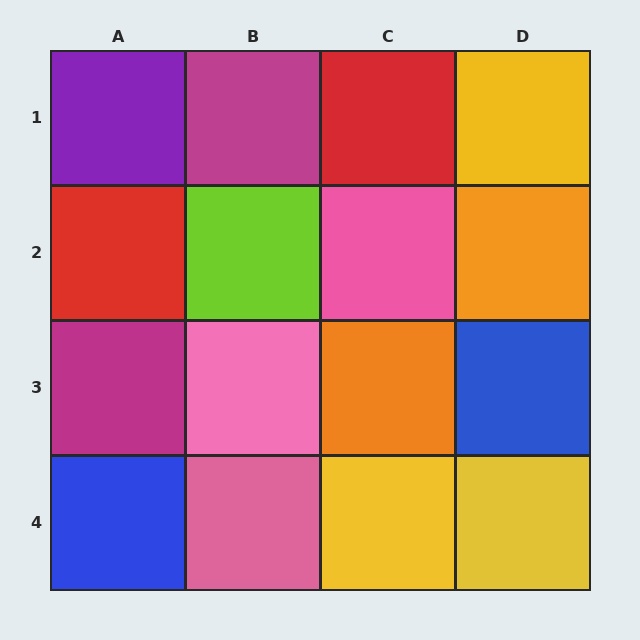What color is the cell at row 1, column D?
Yellow.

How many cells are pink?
3 cells are pink.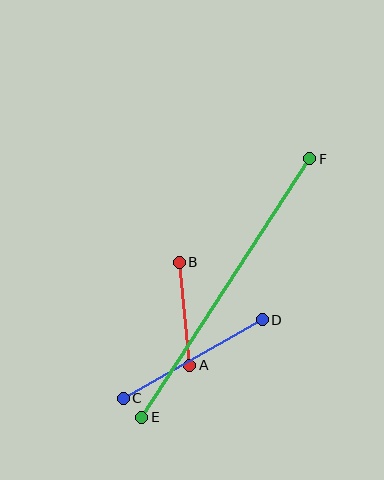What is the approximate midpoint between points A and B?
The midpoint is at approximately (184, 314) pixels.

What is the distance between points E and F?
The distance is approximately 308 pixels.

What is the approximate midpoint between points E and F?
The midpoint is at approximately (226, 288) pixels.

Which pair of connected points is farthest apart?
Points E and F are farthest apart.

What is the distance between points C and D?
The distance is approximately 160 pixels.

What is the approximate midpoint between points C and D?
The midpoint is at approximately (193, 359) pixels.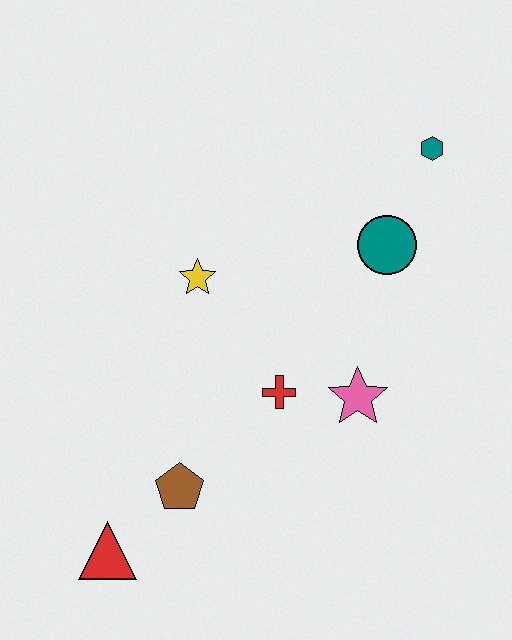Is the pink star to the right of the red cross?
Yes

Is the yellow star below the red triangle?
No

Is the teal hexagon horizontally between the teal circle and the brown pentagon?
No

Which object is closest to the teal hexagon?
The teal circle is closest to the teal hexagon.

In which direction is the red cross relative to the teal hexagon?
The red cross is below the teal hexagon.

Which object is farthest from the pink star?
The red triangle is farthest from the pink star.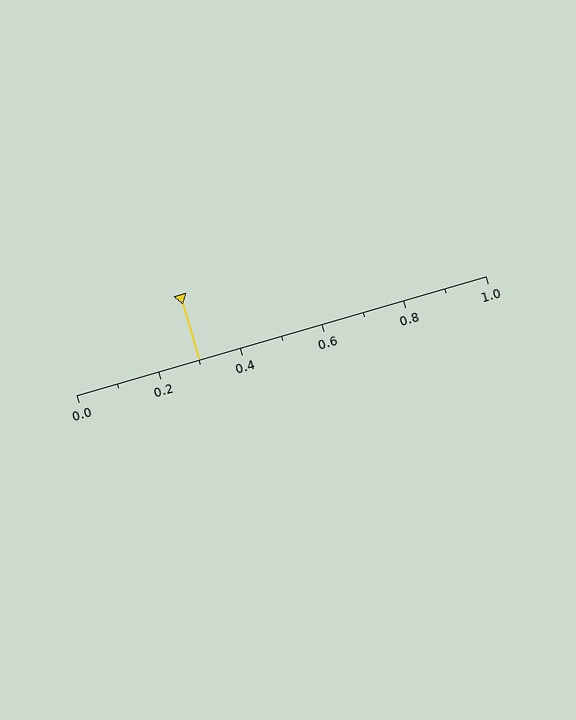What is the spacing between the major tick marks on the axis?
The major ticks are spaced 0.2 apart.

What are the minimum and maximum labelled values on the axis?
The axis runs from 0.0 to 1.0.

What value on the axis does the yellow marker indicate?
The marker indicates approximately 0.3.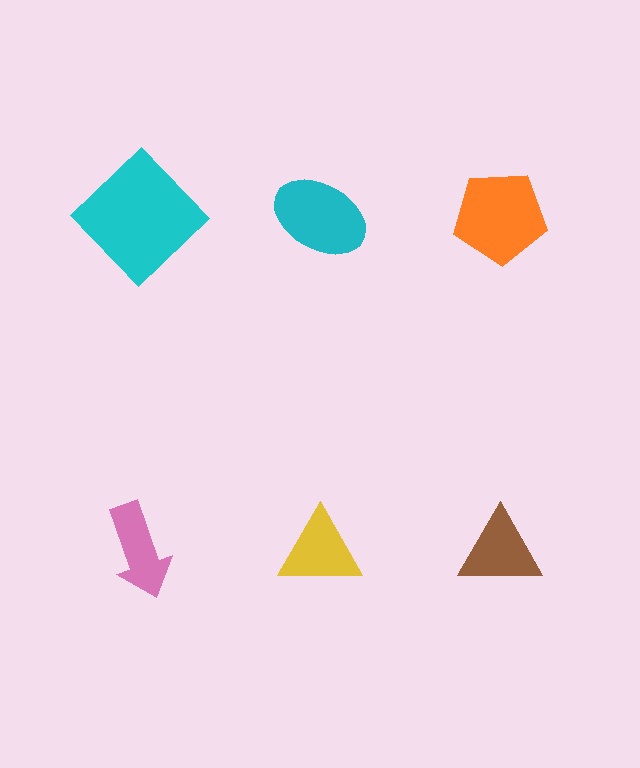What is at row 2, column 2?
A yellow triangle.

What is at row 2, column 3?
A brown triangle.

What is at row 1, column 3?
An orange pentagon.